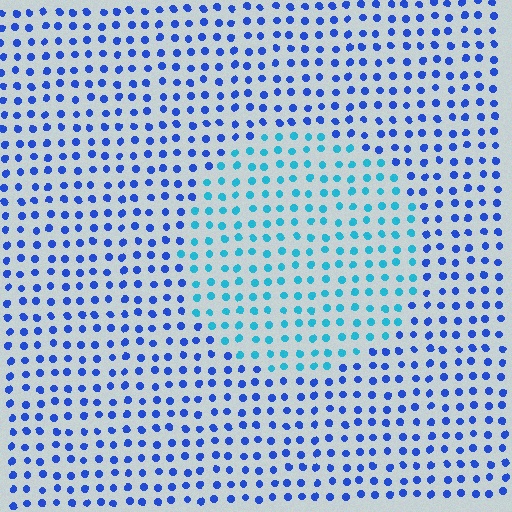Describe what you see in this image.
The image is filled with small blue elements in a uniform arrangement. A circle-shaped region is visible where the elements are tinted to a slightly different hue, forming a subtle color boundary.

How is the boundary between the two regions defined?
The boundary is defined purely by a slight shift in hue (about 37 degrees). Spacing, size, and orientation are identical on both sides.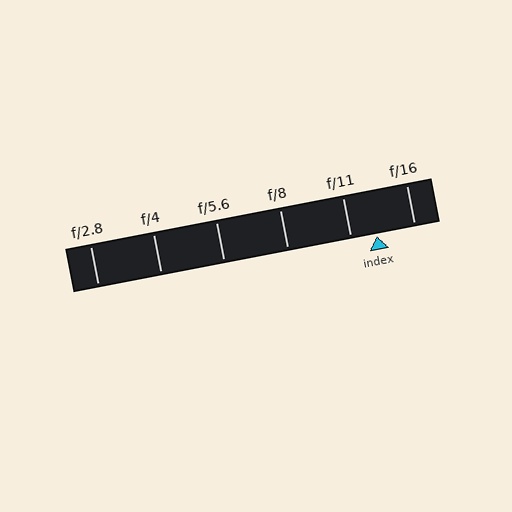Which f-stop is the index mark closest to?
The index mark is closest to f/11.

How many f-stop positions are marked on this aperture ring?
There are 6 f-stop positions marked.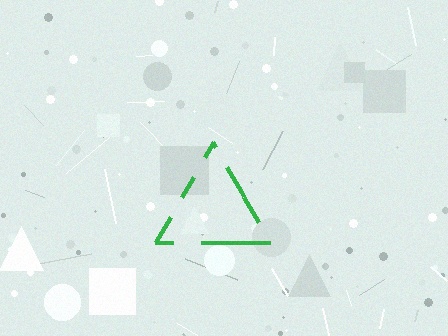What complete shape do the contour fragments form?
The contour fragments form a triangle.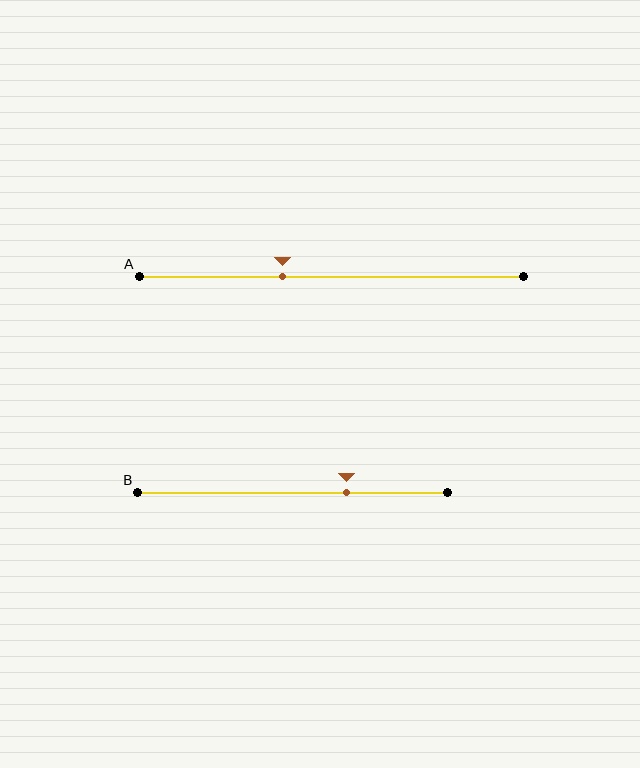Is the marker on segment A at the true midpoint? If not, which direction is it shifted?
No, the marker on segment A is shifted to the left by about 13% of the segment length.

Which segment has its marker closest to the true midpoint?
Segment A has its marker closest to the true midpoint.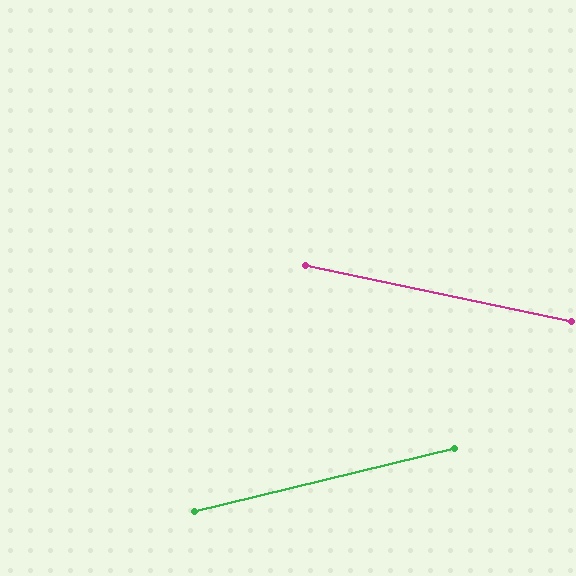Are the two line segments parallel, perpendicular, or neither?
Neither parallel nor perpendicular — they differ by about 25°.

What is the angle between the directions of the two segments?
Approximately 25 degrees.